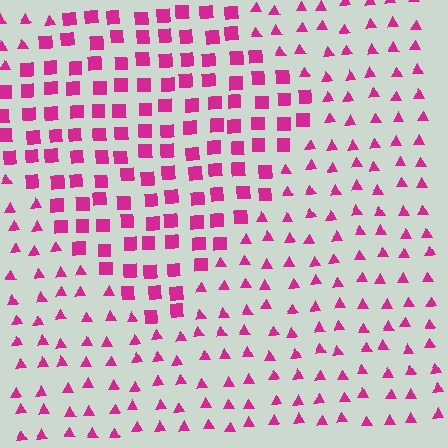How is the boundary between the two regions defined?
The boundary is defined by a change in element shape: squares inside vs. triangles outside. All elements share the same color and spacing.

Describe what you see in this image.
The image is filled with small magenta elements arranged in a uniform grid. A diamond-shaped region contains squares, while the surrounding area contains triangles. The boundary is defined purely by the change in element shape.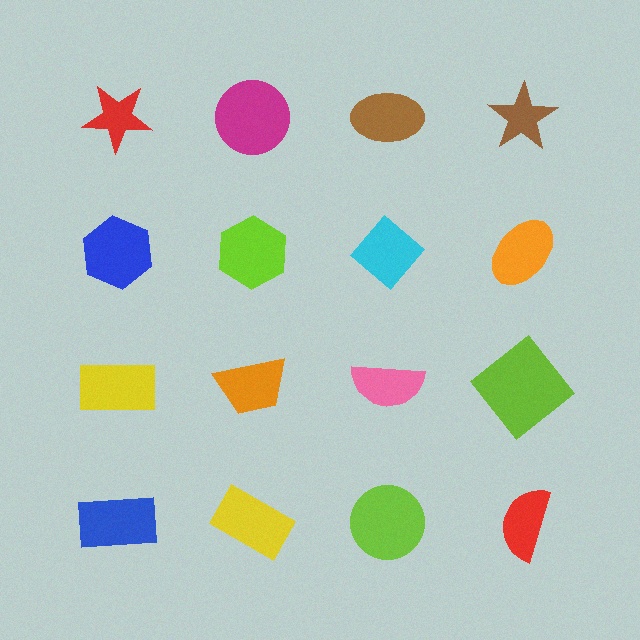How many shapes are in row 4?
4 shapes.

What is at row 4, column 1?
A blue rectangle.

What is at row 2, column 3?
A cyan diamond.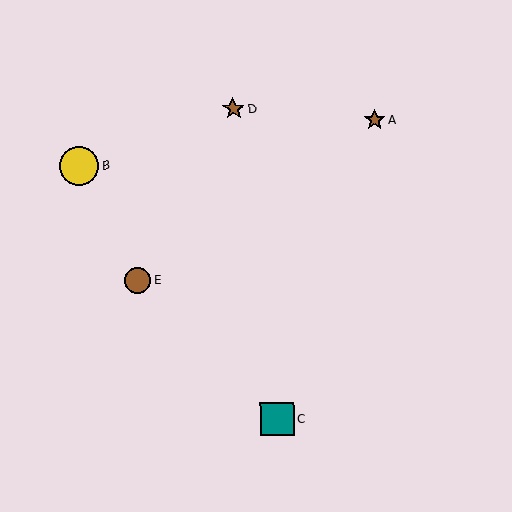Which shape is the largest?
The yellow circle (labeled B) is the largest.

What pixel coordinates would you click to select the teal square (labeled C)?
Click at (277, 419) to select the teal square C.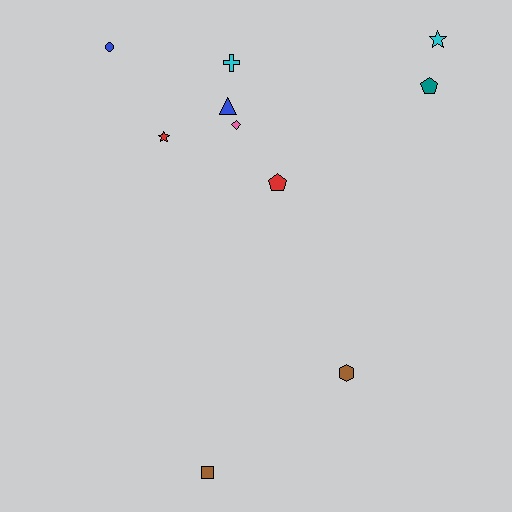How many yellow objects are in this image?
There are no yellow objects.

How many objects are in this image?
There are 10 objects.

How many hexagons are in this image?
There is 1 hexagon.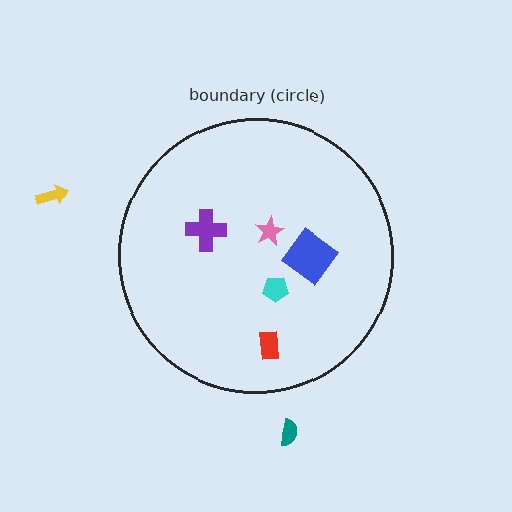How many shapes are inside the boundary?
5 inside, 2 outside.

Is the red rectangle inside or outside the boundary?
Inside.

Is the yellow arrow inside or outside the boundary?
Outside.